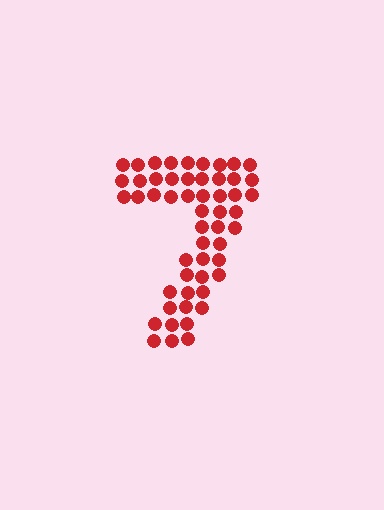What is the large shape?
The large shape is the digit 7.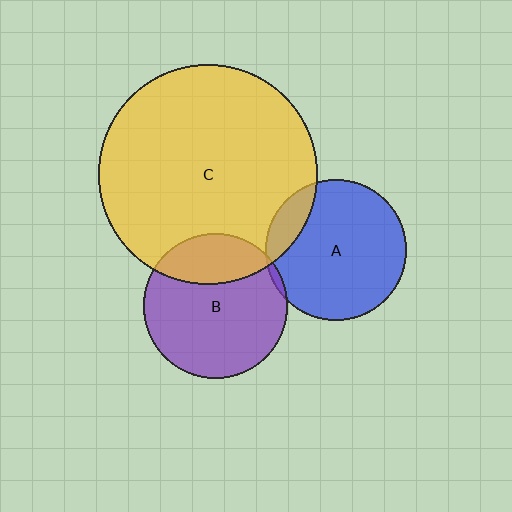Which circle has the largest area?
Circle C (yellow).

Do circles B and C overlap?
Yes.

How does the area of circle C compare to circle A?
Approximately 2.4 times.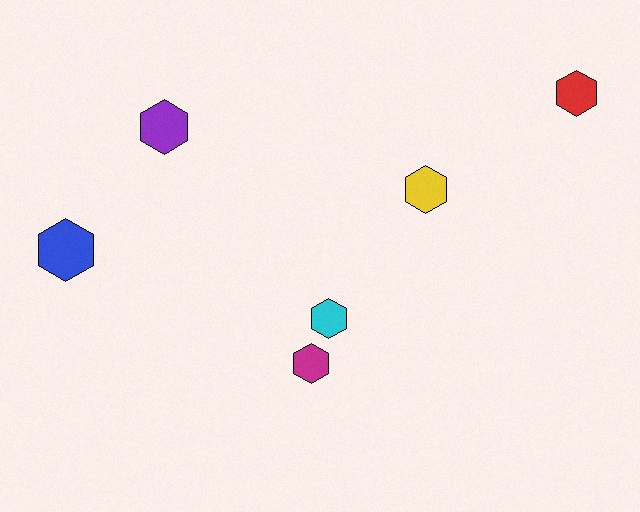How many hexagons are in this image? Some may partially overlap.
There are 6 hexagons.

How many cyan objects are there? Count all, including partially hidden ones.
There is 1 cyan object.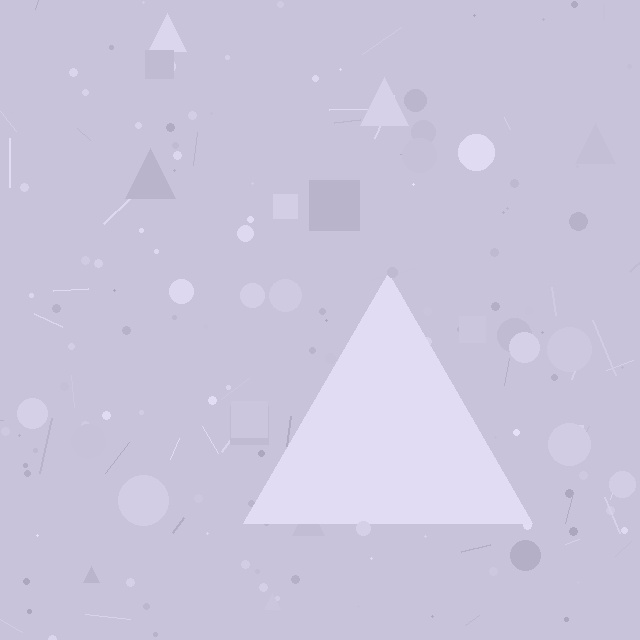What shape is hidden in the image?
A triangle is hidden in the image.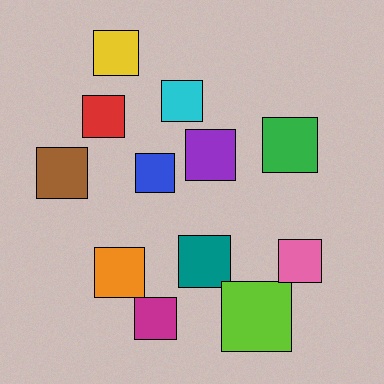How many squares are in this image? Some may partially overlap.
There are 12 squares.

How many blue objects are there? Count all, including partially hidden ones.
There is 1 blue object.